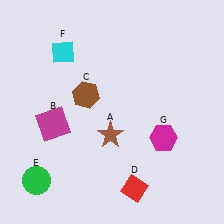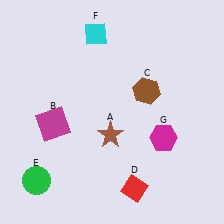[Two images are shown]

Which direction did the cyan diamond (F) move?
The cyan diamond (F) moved right.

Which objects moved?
The objects that moved are: the brown hexagon (C), the cyan diamond (F).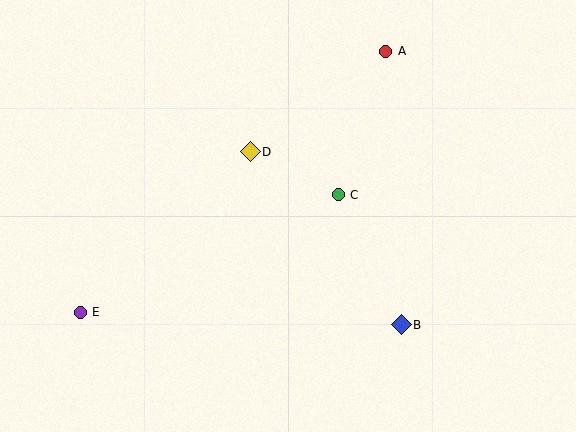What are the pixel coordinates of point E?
Point E is at (80, 312).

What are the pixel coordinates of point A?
Point A is at (386, 51).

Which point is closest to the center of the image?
Point C at (338, 195) is closest to the center.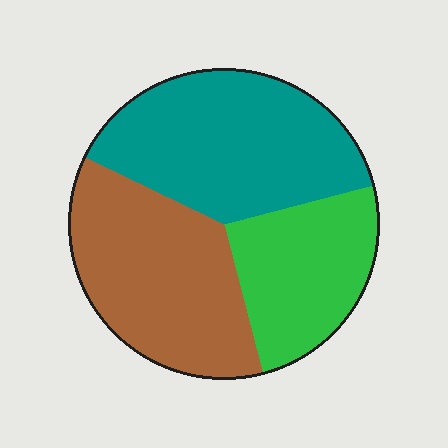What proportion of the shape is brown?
Brown takes up about three eighths (3/8) of the shape.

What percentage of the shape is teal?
Teal takes up about two fifths (2/5) of the shape.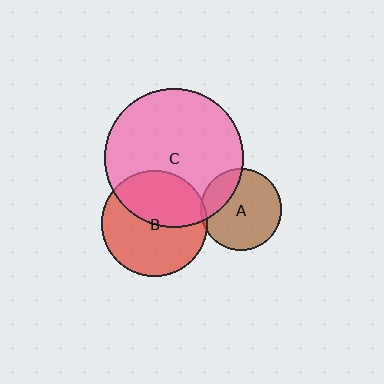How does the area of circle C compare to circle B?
Approximately 1.7 times.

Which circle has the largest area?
Circle C (pink).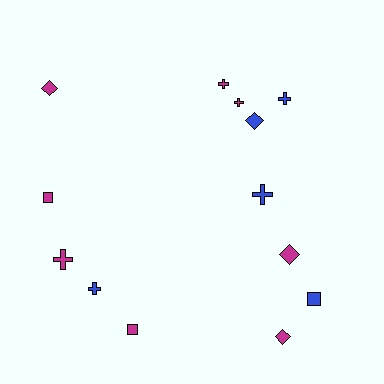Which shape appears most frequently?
Cross, with 6 objects.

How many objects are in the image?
There are 13 objects.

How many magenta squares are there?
There are 2 magenta squares.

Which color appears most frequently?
Magenta, with 8 objects.